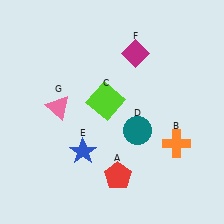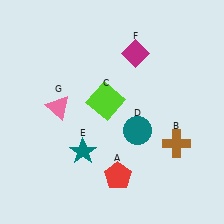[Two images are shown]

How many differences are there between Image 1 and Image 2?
There are 2 differences between the two images.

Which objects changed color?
B changed from orange to brown. E changed from blue to teal.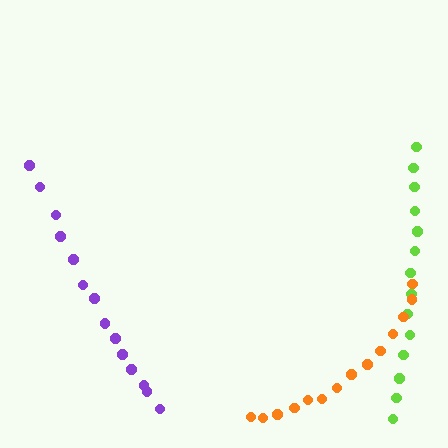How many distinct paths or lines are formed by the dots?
There are 3 distinct paths.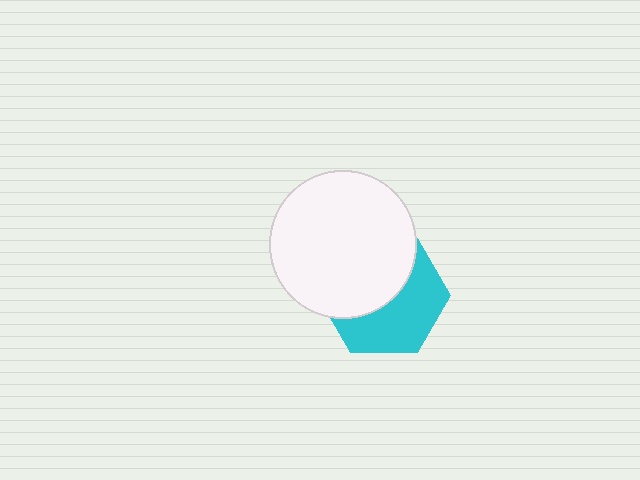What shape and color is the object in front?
The object in front is a white circle.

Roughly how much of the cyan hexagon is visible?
About half of it is visible (roughly 50%).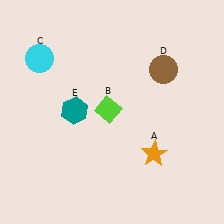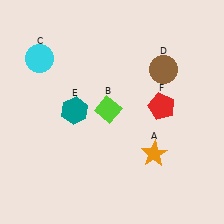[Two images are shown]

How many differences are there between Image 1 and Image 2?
There is 1 difference between the two images.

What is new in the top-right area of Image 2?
A red pentagon (F) was added in the top-right area of Image 2.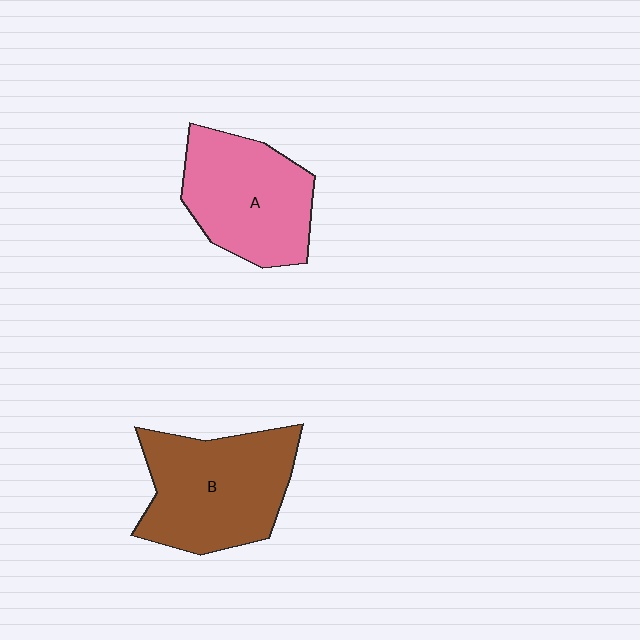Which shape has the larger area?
Shape B (brown).